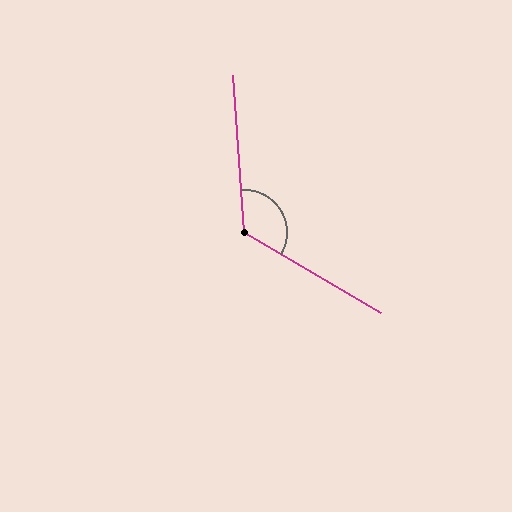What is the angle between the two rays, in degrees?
Approximately 125 degrees.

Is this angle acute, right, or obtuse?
It is obtuse.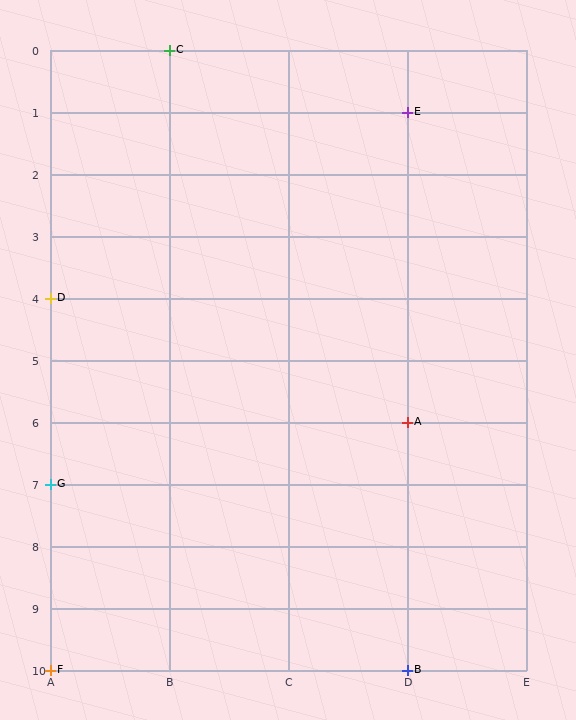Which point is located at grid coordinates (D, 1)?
Point E is at (D, 1).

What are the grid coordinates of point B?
Point B is at grid coordinates (D, 10).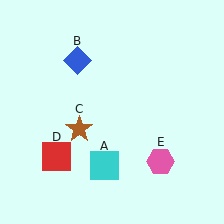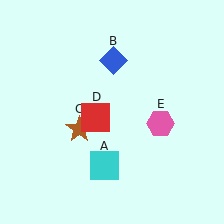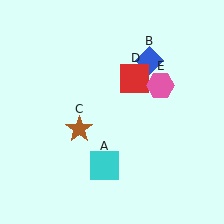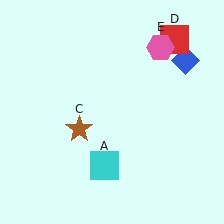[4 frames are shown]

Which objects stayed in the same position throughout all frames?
Cyan square (object A) and brown star (object C) remained stationary.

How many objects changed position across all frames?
3 objects changed position: blue diamond (object B), red square (object D), pink hexagon (object E).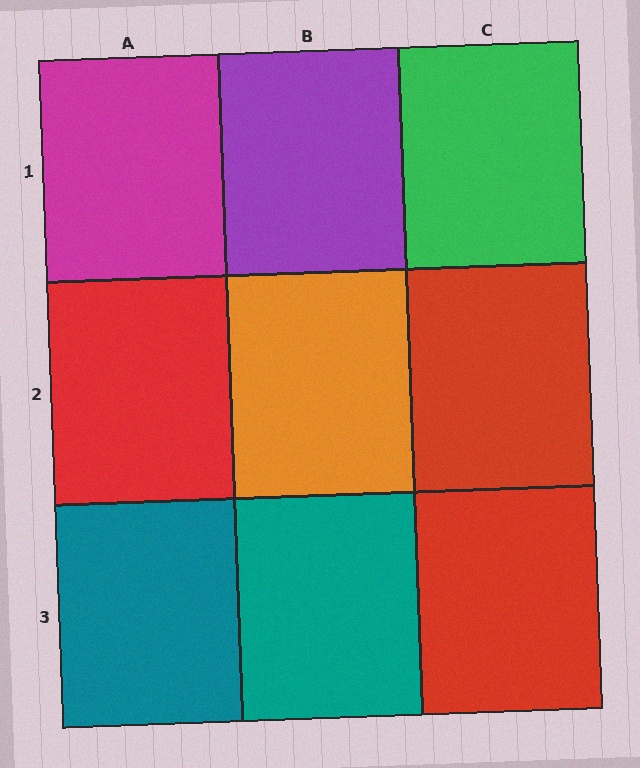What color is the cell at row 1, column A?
Magenta.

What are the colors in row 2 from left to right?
Red, orange, red.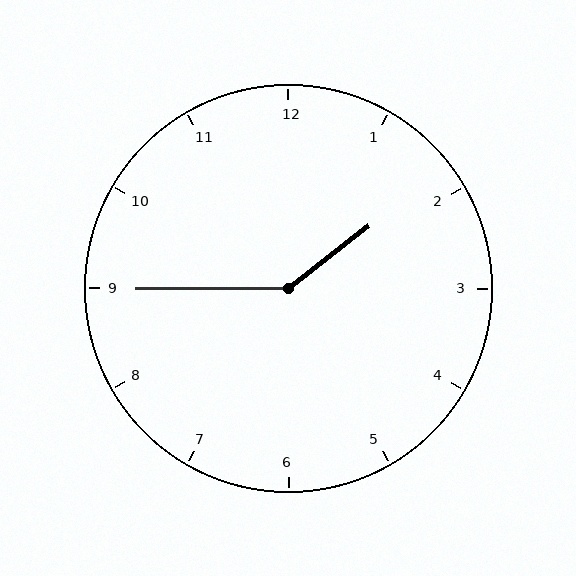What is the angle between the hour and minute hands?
Approximately 142 degrees.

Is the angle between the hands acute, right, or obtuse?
It is obtuse.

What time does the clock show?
1:45.